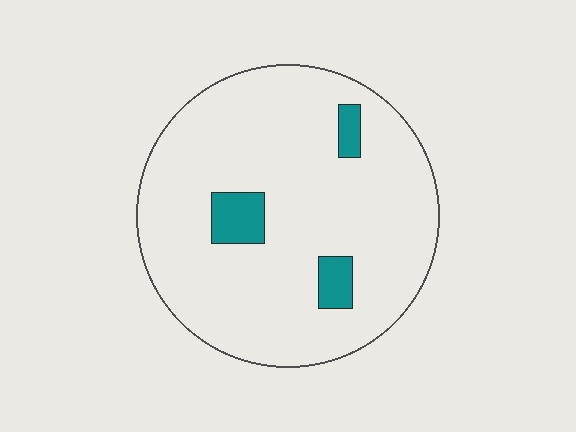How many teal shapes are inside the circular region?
3.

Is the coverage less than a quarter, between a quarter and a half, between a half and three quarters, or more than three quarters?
Less than a quarter.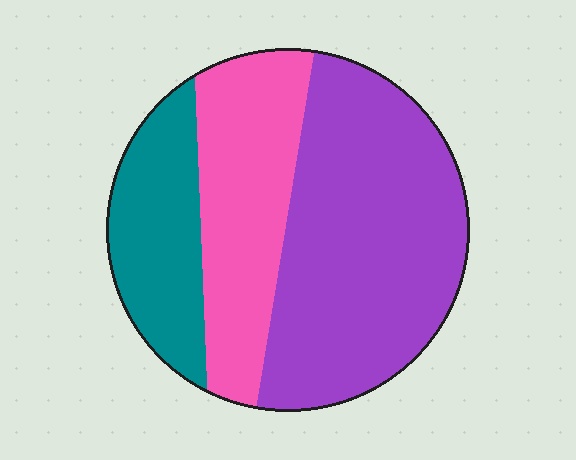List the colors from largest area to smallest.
From largest to smallest: purple, pink, teal.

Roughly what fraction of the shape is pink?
Pink covers roughly 30% of the shape.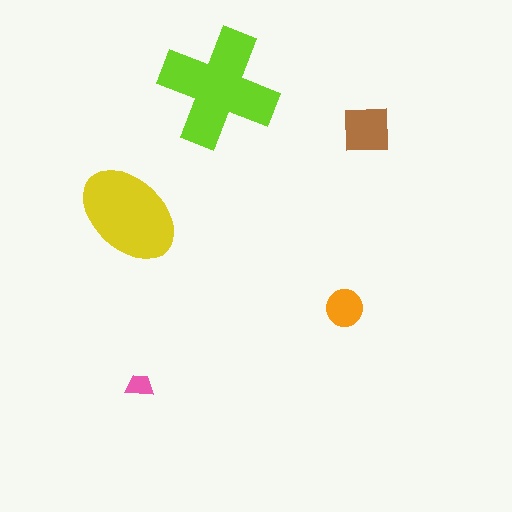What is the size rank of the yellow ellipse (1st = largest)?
2nd.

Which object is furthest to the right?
The brown square is rightmost.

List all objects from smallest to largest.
The pink trapezoid, the orange circle, the brown square, the yellow ellipse, the lime cross.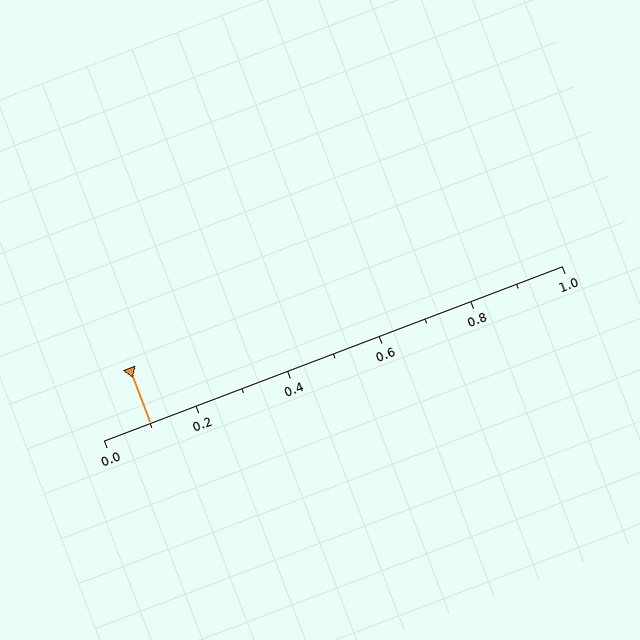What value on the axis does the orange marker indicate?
The marker indicates approximately 0.1.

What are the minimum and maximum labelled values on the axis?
The axis runs from 0.0 to 1.0.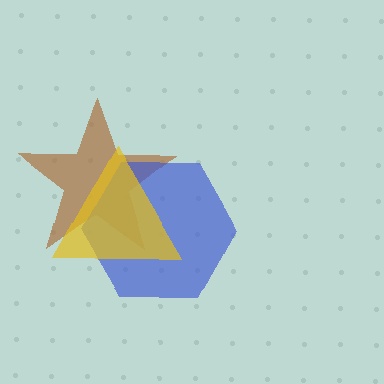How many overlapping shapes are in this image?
There are 3 overlapping shapes in the image.